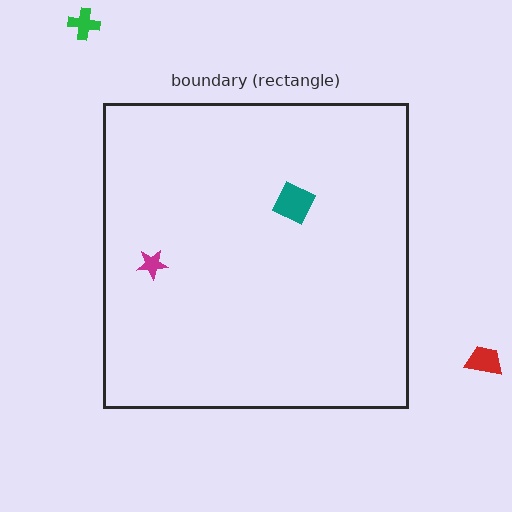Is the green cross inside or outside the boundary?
Outside.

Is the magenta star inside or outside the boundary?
Inside.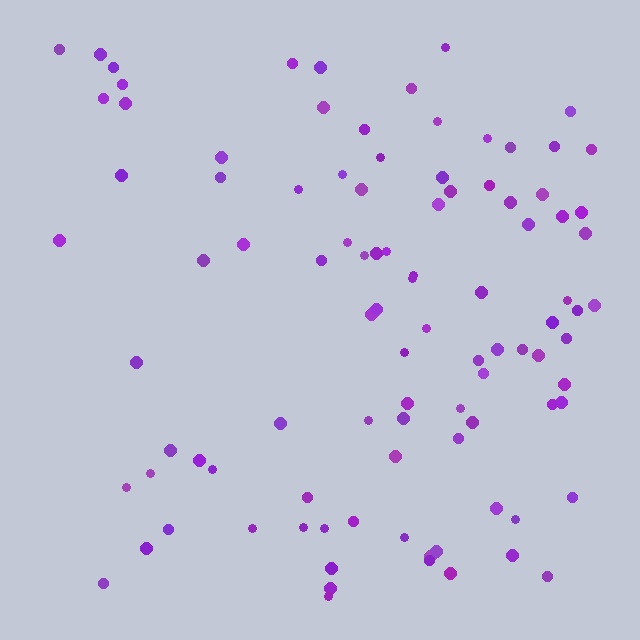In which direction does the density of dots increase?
From left to right, with the right side densest.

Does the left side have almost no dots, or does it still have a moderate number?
Still a moderate number, just noticeably fewer than the right.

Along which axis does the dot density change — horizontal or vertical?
Horizontal.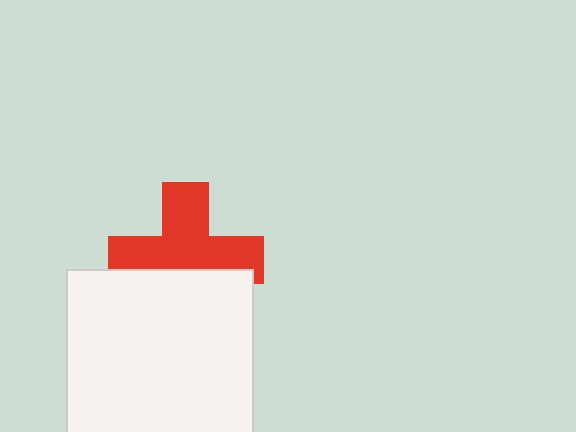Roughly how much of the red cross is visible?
About half of it is visible (roughly 63%).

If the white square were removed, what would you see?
You would see the complete red cross.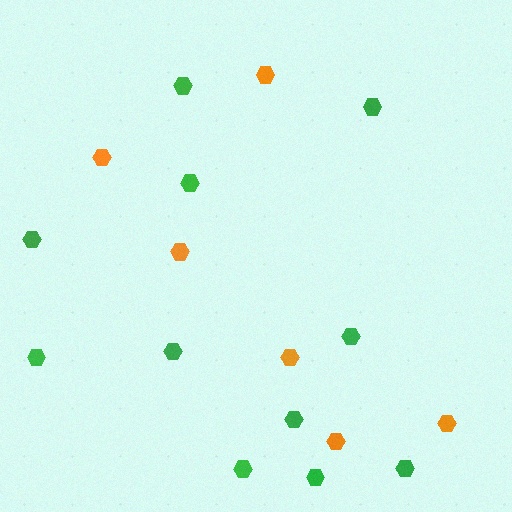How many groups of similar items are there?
There are 2 groups: one group of green hexagons (11) and one group of orange hexagons (6).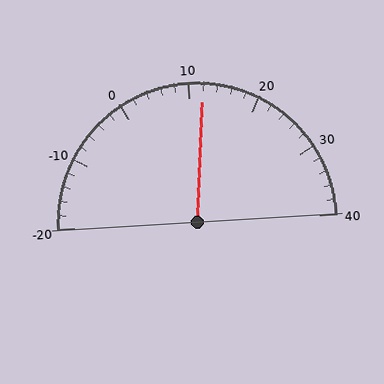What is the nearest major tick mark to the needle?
The nearest major tick mark is 10.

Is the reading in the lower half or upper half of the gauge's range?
The reading is in the upper half of the range (-20 to 40).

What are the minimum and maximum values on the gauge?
The gauge ranges from -20 to 40.